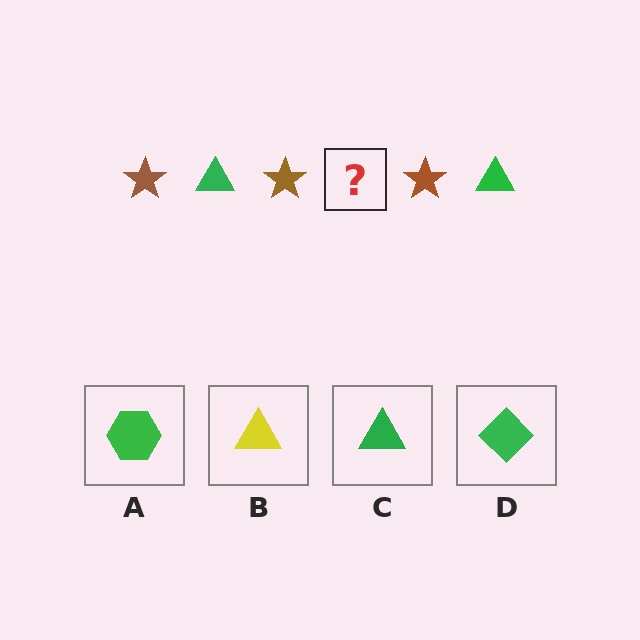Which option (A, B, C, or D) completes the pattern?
C.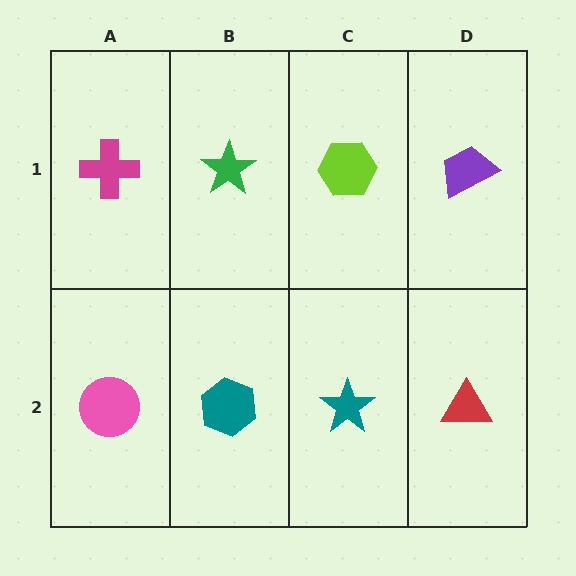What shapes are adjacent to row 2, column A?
A magenta cross (row 1, column A), a teal hexagon (row 2, column B).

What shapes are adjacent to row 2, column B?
A green star (row 1, column B), a pink circle (row 2, column A), a teal star (row 2, column C).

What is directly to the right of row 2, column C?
A red triangle.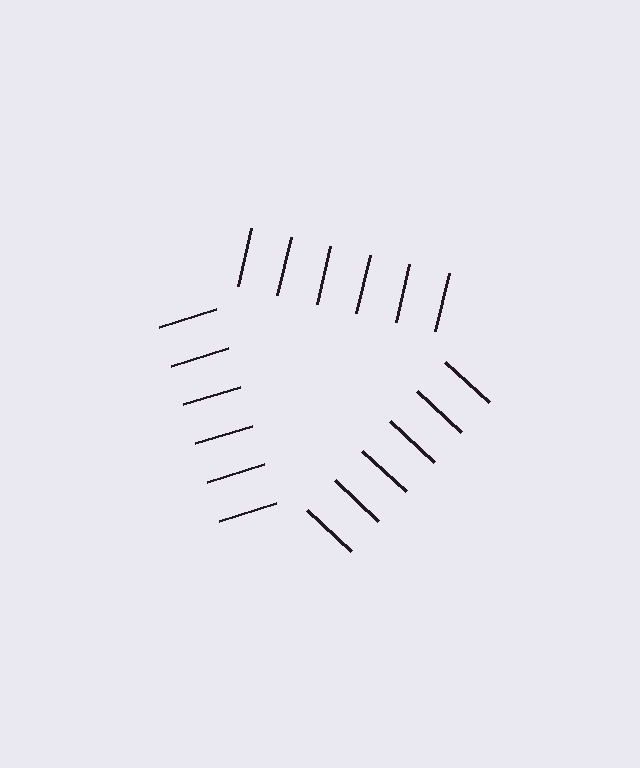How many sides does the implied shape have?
3 sides — the line-ends trace a triangle.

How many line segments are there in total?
18 — 6 along each of the 3 edges.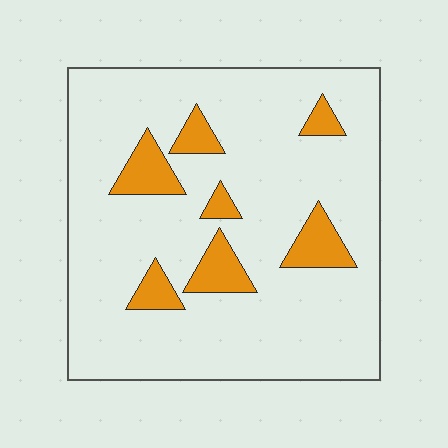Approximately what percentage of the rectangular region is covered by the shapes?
Approximately 15%.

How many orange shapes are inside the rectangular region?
7.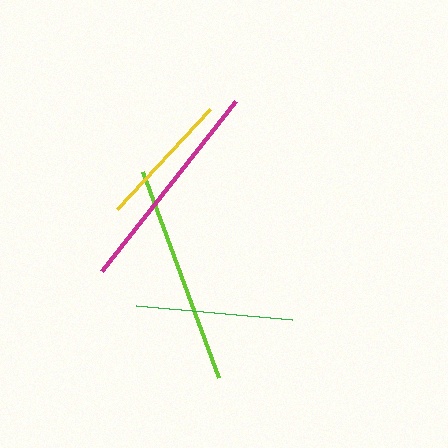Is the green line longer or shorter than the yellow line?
The green line is longer than the yellow line.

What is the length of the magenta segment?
The magenta segment is approximately 216 pixels long.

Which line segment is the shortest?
The yellow line is the shortest at approximately 137 pixels.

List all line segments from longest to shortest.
From longest to shortest: lime, magenta, green, yellow.